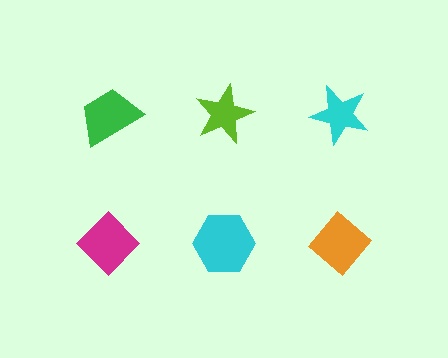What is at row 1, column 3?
A cyan star.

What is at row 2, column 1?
A magenta diamond.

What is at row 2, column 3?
An orange diamond.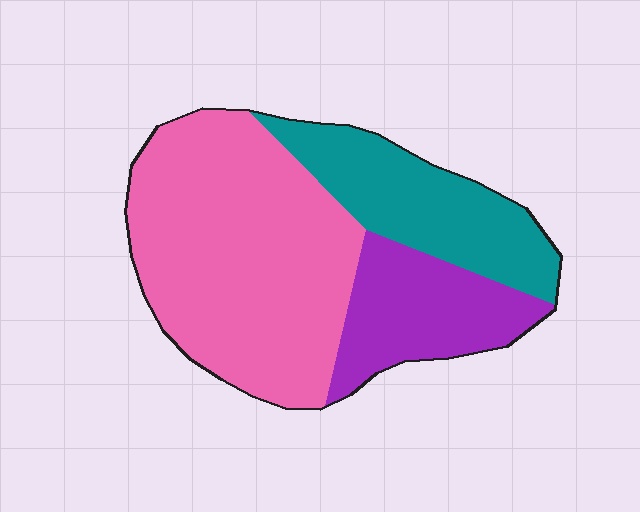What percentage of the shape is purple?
Purple covers 21% of the shape.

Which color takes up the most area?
Pink, at roughly 55%.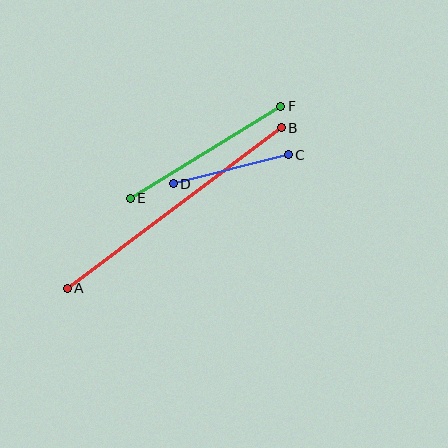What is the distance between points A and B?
The distance is approximately 267 pixels.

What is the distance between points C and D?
The distance is approximately 119 pixels.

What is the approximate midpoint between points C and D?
The midpoint is at approximately (231, 169) pixels.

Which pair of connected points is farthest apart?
Points A and B are farthest apart.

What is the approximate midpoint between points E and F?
The midpoint is at approximately (206, 152) pixels.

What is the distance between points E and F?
The distance is approximately 176 pixels.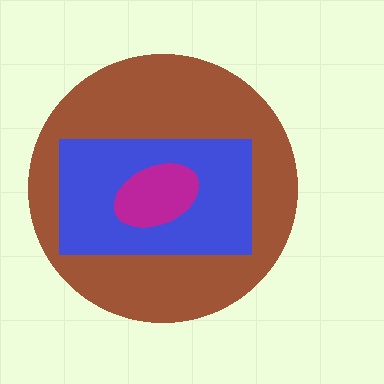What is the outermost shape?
The brown circle.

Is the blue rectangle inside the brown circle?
Yes.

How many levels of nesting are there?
3.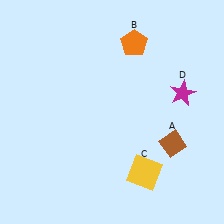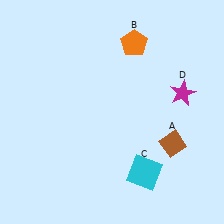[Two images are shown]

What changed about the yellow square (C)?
In Image 1, C is yellow. In Image 2, it changed to cyan.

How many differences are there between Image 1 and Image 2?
There is 1 difference between the two images.